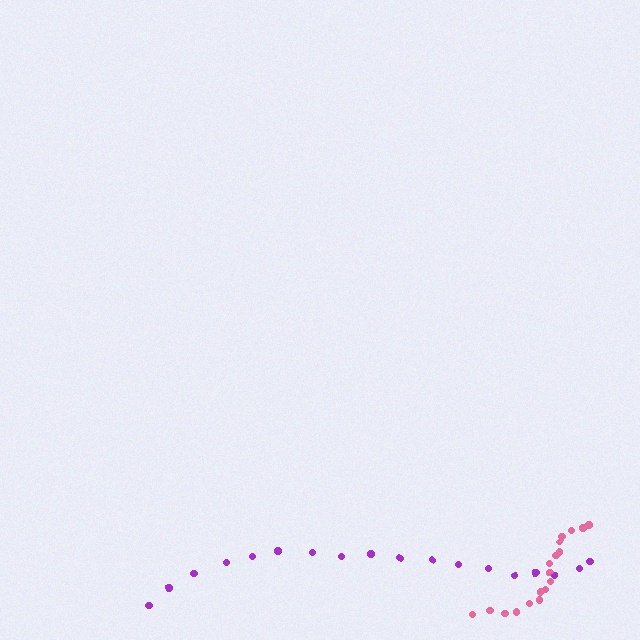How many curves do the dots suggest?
There are 2 distinct paths.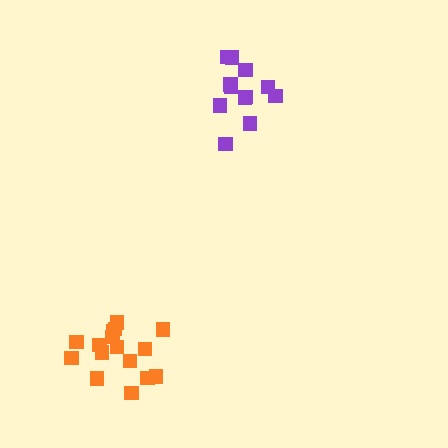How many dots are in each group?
Group 1: 12 dots, Group 2: 16 dots (28 total).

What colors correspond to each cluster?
The clusters are colored: purple, orange.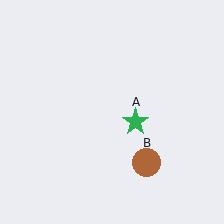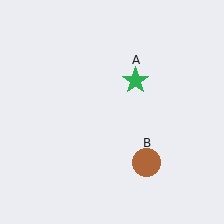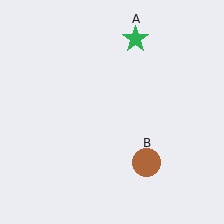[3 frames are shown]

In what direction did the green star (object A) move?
The green star (object A) moved up.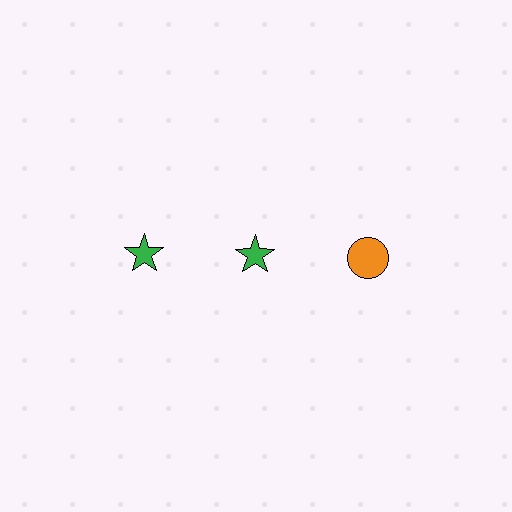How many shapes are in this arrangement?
There are 3 shapes arranged in a grid pattern.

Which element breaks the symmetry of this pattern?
The orange circle in the top row, center column breaks the symmetry. All other shapes are green stars.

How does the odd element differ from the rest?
It differs in both color (orange instead of green) and shape (circle instead of star).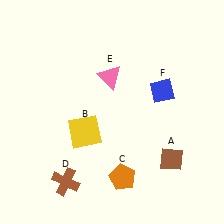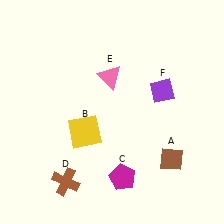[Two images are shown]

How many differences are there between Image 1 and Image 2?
There are 2 differences between the two images.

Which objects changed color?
C changed from orange to magenta. F changed from blue to purple.